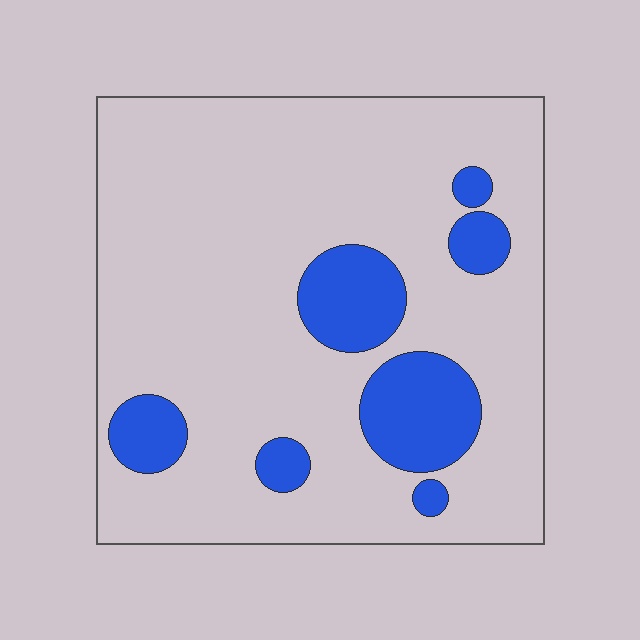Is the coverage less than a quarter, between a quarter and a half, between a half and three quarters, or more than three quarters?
Less than a quarter.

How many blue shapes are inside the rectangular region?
7.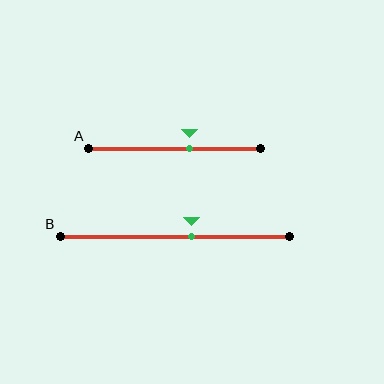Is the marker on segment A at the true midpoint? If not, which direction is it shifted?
No, the marker on segment A is shifted to the right by about 8% of the segment length.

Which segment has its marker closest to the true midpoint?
Segment B has its marker closest to the true midpoint.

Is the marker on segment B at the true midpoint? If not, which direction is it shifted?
No, the marker on segment B is shifted to the right by about 7% of the segment length.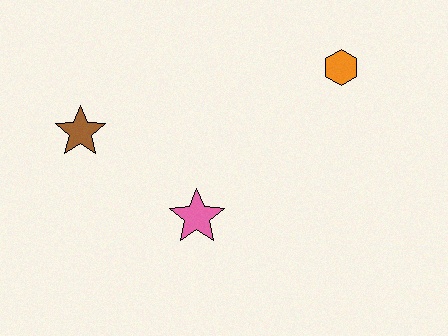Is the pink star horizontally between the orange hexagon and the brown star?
Yes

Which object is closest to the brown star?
The pink star is closest to the brown star.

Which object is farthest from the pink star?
The orange hexagon is farthest from the pink star.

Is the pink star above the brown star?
No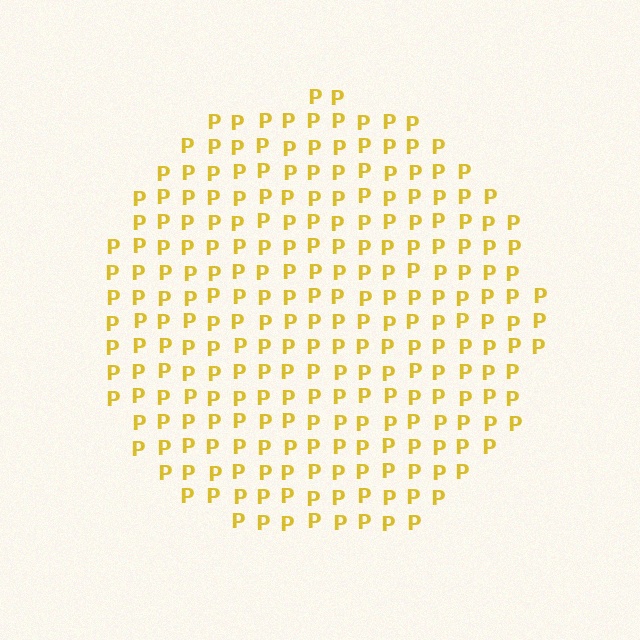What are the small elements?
The small elements are letter P's.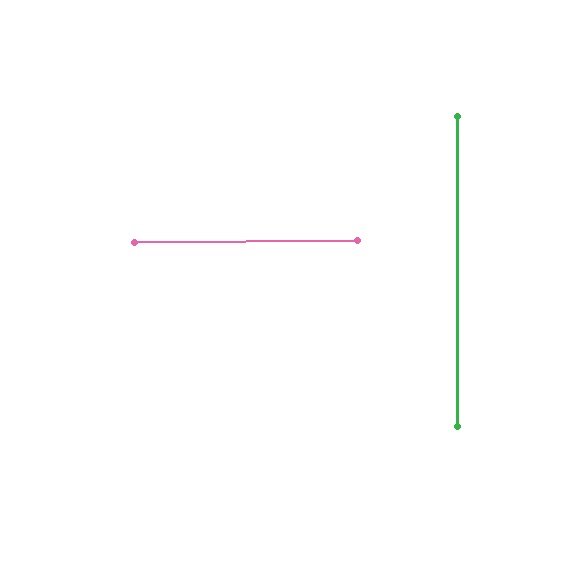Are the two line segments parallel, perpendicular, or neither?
Perpendicular — they meet at approximately 90°.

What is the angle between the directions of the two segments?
Approximately 90 degrees.